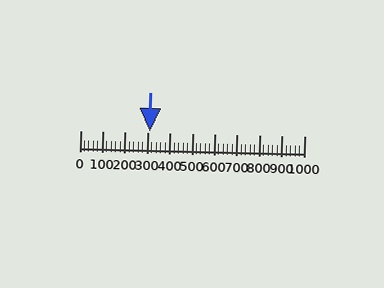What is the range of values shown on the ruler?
The ruler shows values from 0 to 1000.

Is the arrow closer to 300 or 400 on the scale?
The arrow is closer to 300.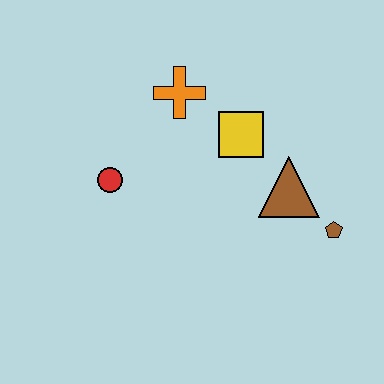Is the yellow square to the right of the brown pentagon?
No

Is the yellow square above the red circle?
Yes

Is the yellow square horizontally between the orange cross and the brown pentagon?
Yes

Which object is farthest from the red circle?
The brown pentagon is farthest from the red circle.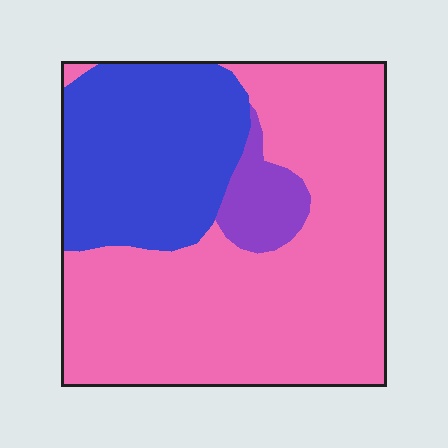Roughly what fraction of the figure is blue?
Blue takes up between a sixth and a third of the figure.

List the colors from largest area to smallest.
From largest to smallest: pink, blue, purple.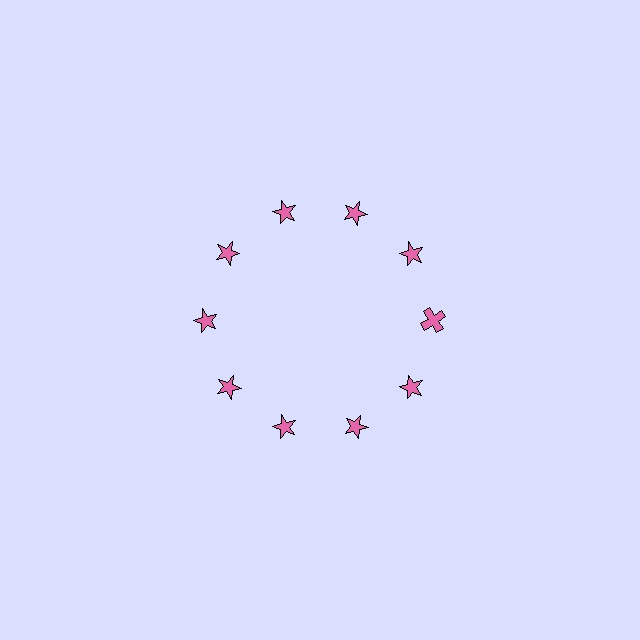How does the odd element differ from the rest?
It has a different shape: cross instead of star.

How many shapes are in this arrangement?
There are 10 shapes arranged in a ring pattern.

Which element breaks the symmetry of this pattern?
The pink cross at roughly the 3 o'clock position breaks the symmetry. All other shapes are pink stars.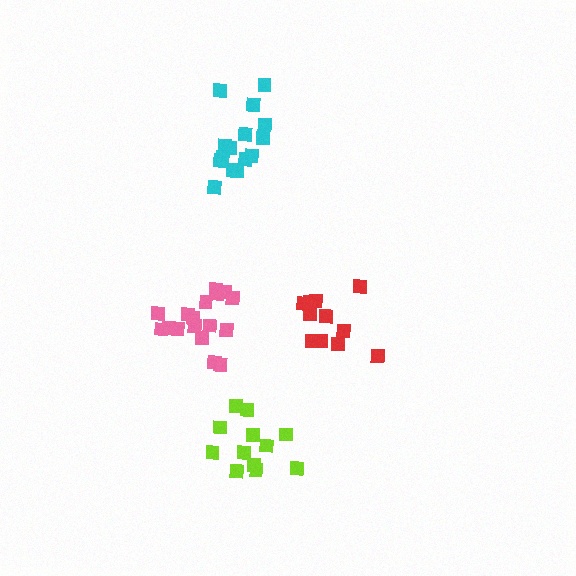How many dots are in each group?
Group 1: 11 dots, Group 2: 15 dots, Group 3: 17 dots, Group 4: 12 dots (55 total).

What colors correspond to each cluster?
The clusters are colored: red, cyan, pink, lime.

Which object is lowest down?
The lime cluster is bottommost.